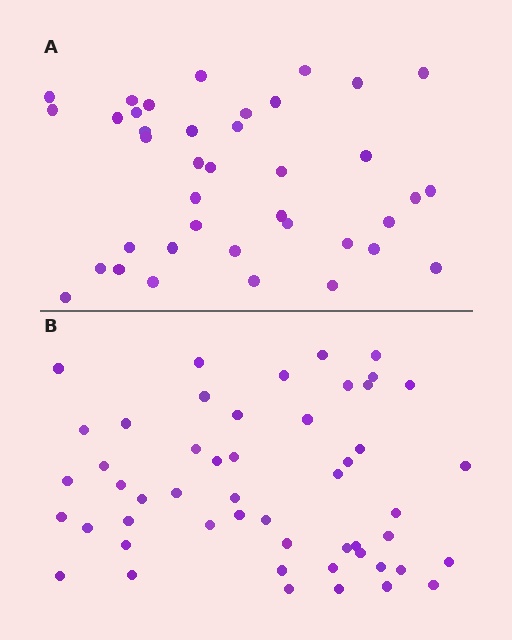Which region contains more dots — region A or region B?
Region B (the bottom region) has more dots.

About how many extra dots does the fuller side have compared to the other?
Region B has roughly 12 or so more dots than region A.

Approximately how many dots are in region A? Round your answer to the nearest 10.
About 40 dots. (The exact count is 39, which rounds to 40.)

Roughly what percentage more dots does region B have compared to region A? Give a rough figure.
About 30% more.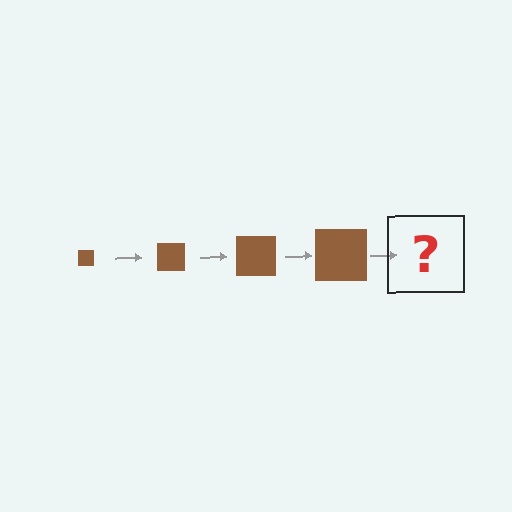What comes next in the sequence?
The next element should be a brown square, larger than the previous one.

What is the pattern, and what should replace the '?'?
The pattern is that the square gets progressively larger each step. The '?' should be a brown square, larger than the previous one.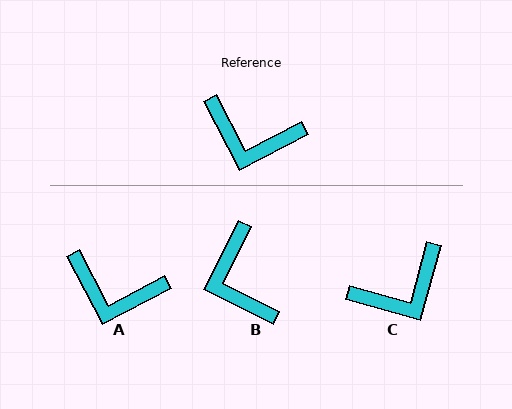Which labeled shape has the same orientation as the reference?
A.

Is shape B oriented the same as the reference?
No, it is off by about 55 degrees.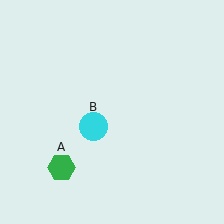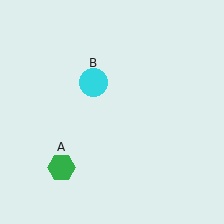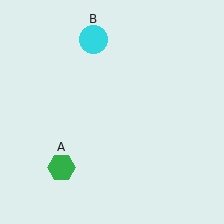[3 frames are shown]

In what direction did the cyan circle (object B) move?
The cyan circle (object B) moved up.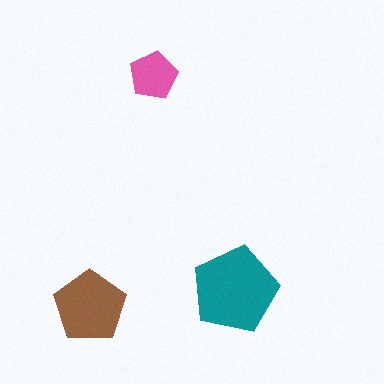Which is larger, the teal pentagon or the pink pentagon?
The teal one.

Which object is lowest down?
The brown pentagon is bottommost.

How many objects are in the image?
There are 3 objects in the image.